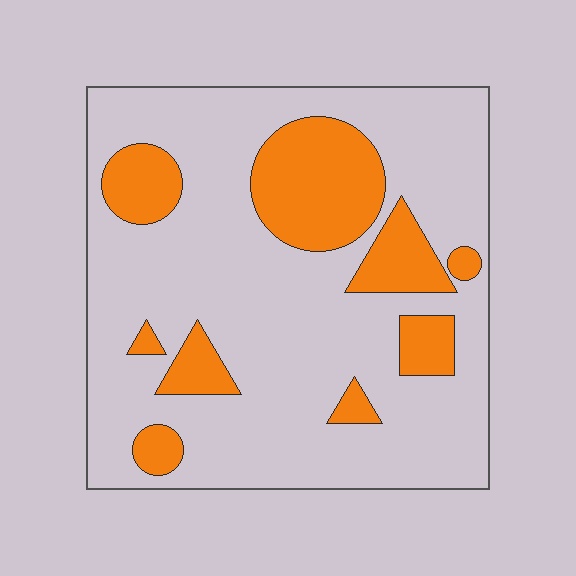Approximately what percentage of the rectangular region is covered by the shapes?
Approximately 25%.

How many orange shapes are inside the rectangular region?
9.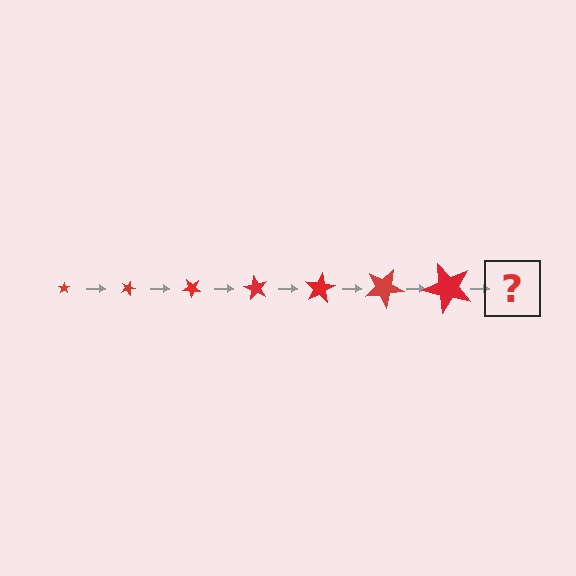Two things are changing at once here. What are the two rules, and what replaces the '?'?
The two rules are that the star grows larger each step and it rotates 20 degrees each step. The '?' should be a star, larger than the previous one and rotated 140 degrees from the start.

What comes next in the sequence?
The next element should be a star, larger than the previous one and rotated 140 degrees from the start.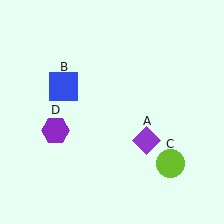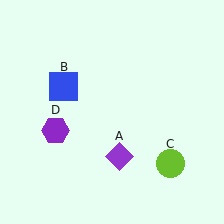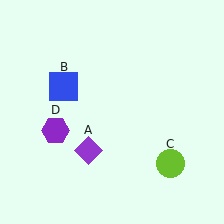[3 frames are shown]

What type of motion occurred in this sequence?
The purple diamond (object A) rotated clockwise around the center of the scene.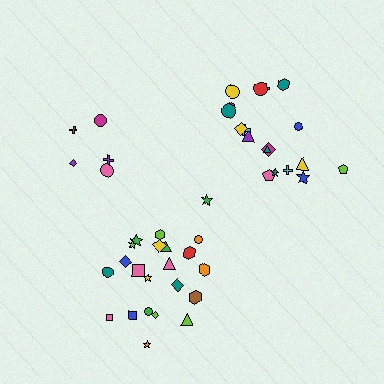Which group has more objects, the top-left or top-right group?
The top-right group.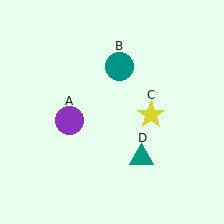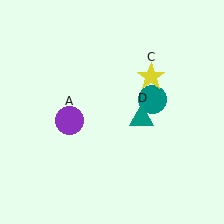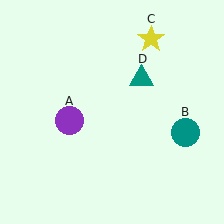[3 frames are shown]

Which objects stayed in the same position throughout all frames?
Purple circle (object A) remained stationary.